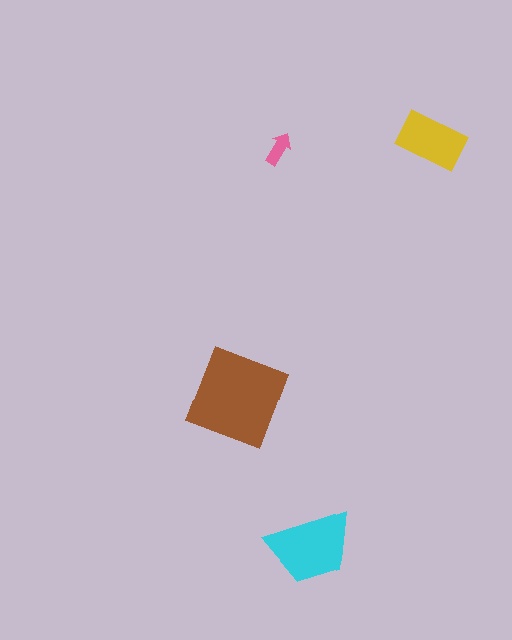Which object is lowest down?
The cyan trapezoid is bottommost.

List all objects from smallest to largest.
The pink arrow, the yellow rectangle, the cyan trapezoid, the brown square.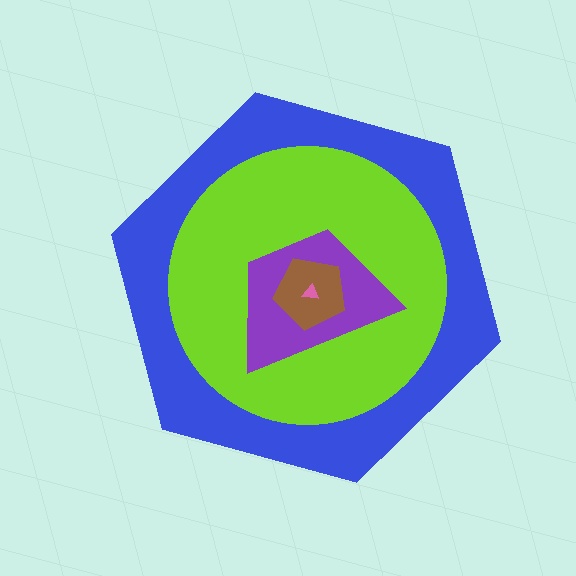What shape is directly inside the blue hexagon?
The lime circle.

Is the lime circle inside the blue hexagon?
Yes.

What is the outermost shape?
The blue hexagon.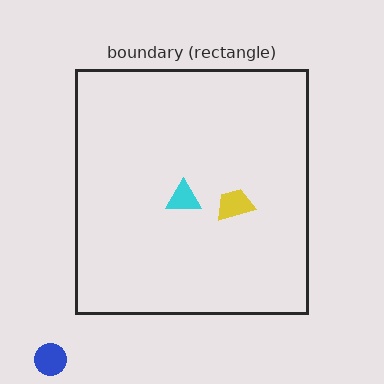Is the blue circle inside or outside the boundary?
Outside.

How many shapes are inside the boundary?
2 inside, 1 outside.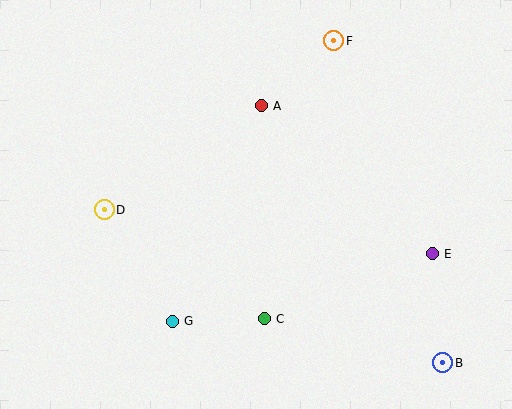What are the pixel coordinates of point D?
Point D is at (104, 210).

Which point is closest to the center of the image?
Point A at (261, 106) is closest to the center.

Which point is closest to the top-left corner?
Point D is closest to the top-left corner.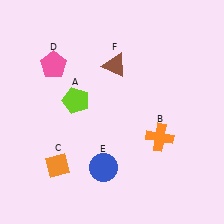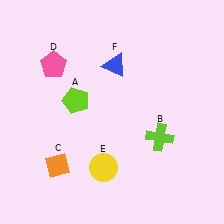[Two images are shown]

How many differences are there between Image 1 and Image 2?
There are 3 differences between the two images.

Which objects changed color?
B changed from orange to lime. E changed from blue to yellow. F changed from brown to blue.